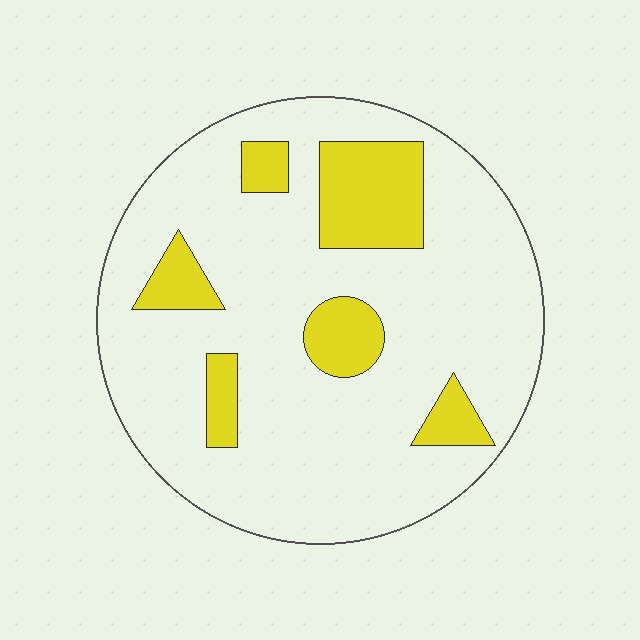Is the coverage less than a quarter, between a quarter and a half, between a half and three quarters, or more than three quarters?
Less than a quarter.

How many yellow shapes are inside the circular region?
6.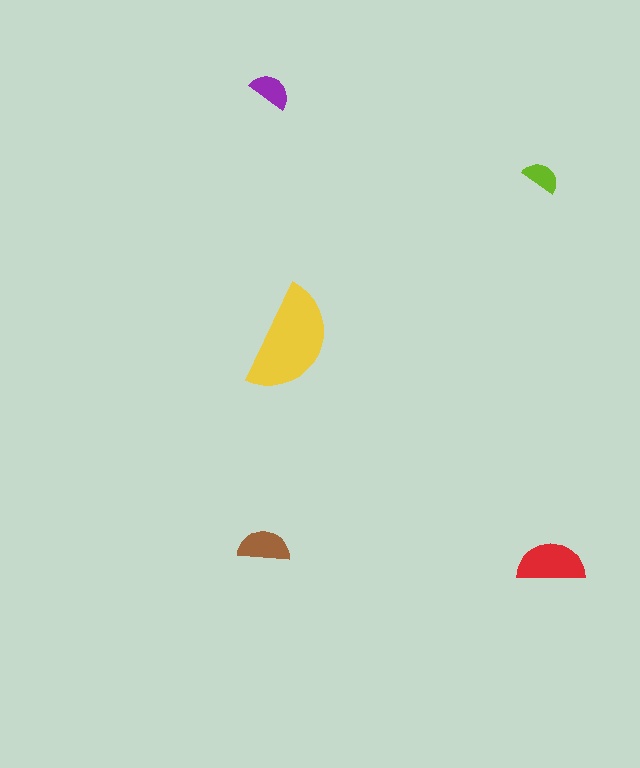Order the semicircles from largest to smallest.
the yellow one, the red one, the brown one, the purple one, the lime one.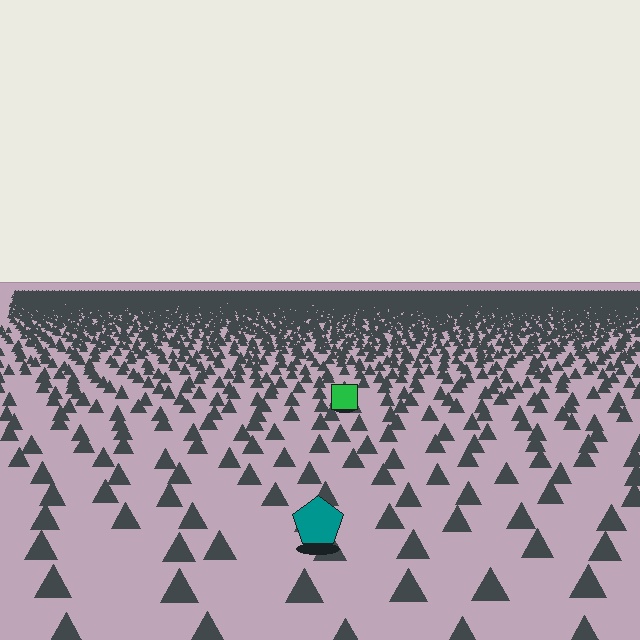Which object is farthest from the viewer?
The green square is farthest from the viewer. It appears smaller and the ground texture around it is denser.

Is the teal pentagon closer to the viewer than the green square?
Yes. The teal pentagon is closer — you can tell from the texture gradient: the ground texture is coarser near it.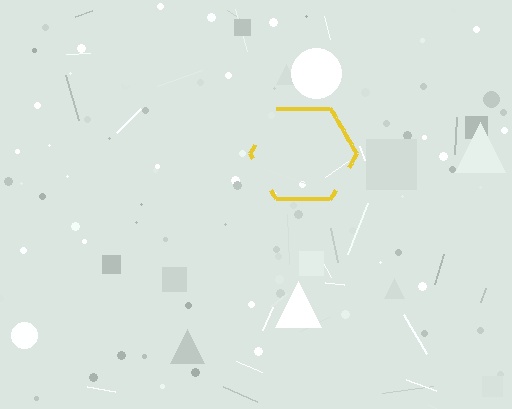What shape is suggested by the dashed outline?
The dashed outline suggests a hexagon.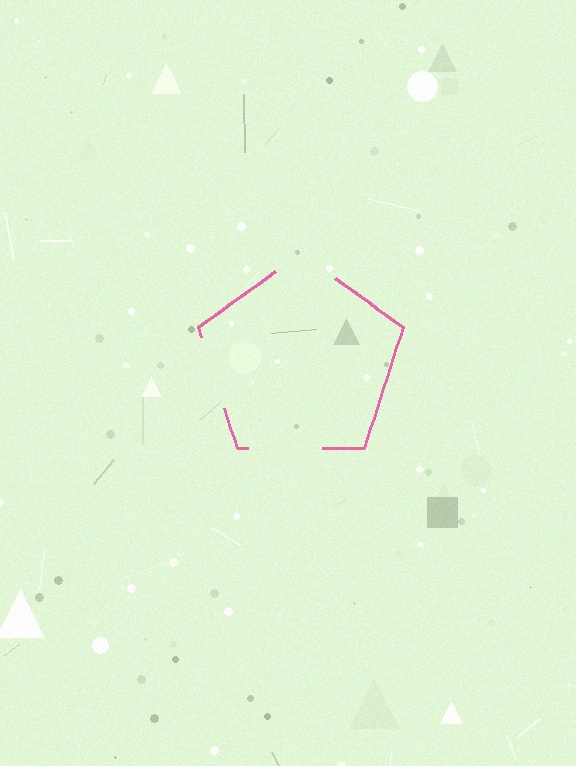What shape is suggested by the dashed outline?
The dashed outline suggests a pentagon.